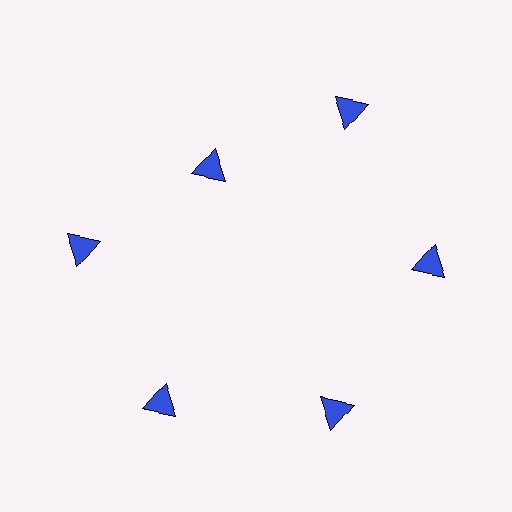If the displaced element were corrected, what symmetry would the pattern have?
It would have 6-fold rotational symmetry — the pattern would map onto itself every 60 degrees.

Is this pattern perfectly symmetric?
No. The 6 blue triangles are arranged in a ring, but one element near the 11 o'clock position is pulled inward toward the center, breaking the 6-fold rotational symmetry.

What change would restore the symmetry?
The symmetry would be restored by moving it outward, back onto the ring so that all 6 triangles sit at equal angles and equal distance from the center.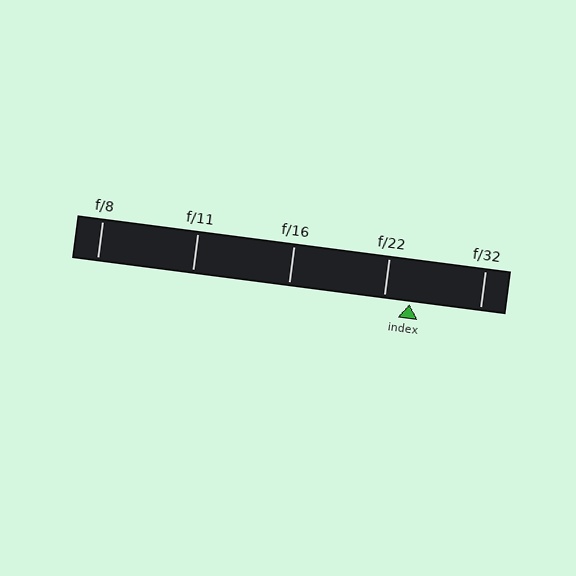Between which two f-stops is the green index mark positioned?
The index mark is between f/22 and f/32.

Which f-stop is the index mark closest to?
The index mark is closest to f/22.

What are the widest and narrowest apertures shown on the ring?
The widest aperture shown is f/8 and the narrowest is f/32.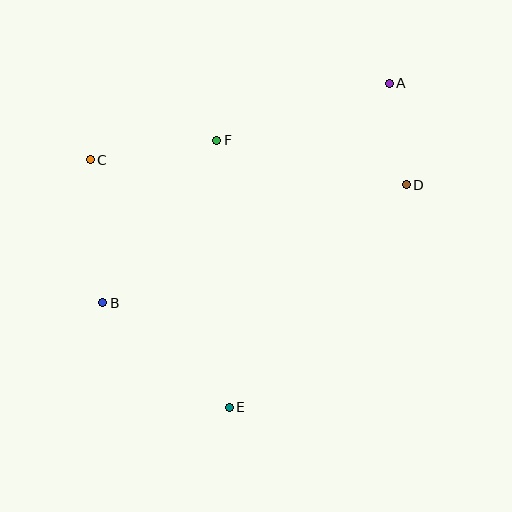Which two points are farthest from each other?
Points A and E are farthest from each other.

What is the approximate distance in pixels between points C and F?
The distance between C and F is approximately 128 pixels.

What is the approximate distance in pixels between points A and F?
The distance between A and F is approximately 182 pixels.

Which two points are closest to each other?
Points A and D are closest to each other.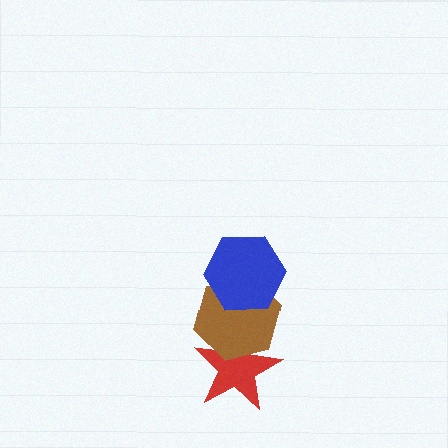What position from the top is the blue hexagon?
The blue hexagon is 1st from the top.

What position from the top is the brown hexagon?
The brown hexagon is 2nd from the top.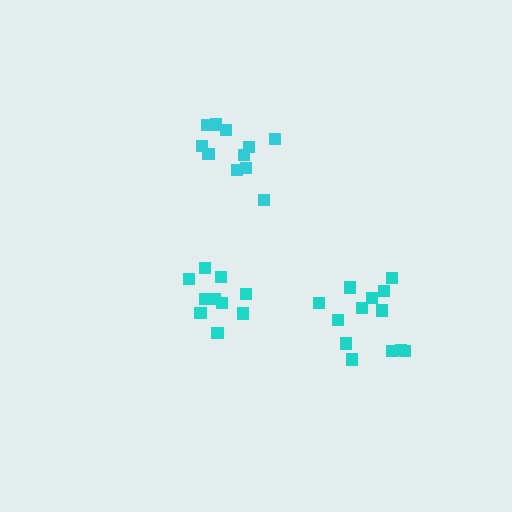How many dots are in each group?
Group 1: 11 dots, Group 2: 10 dots, Group 3: 13 dots (34 total).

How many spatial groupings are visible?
There are 3 spatial groupings.